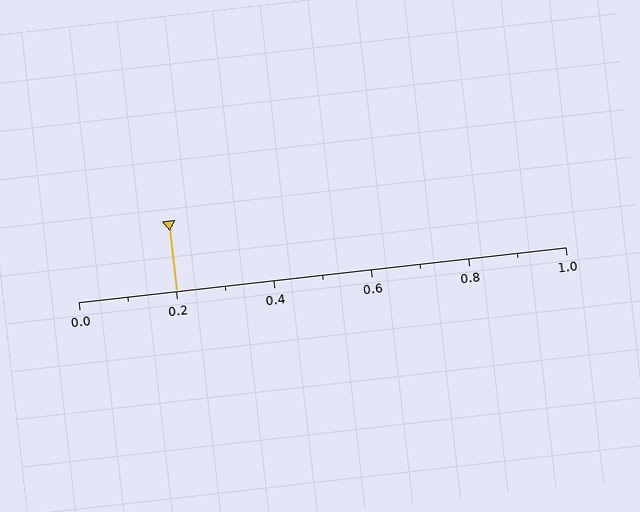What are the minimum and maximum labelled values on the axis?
The axis runs from 0.0 to 1.0.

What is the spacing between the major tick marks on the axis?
The major ticks are spaced 0.2 apart.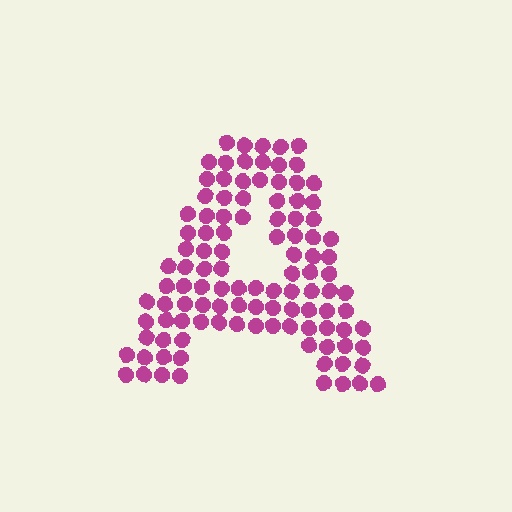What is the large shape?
The large shape is the letter A.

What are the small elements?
The small elements are circles.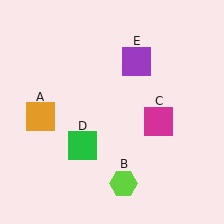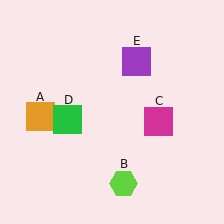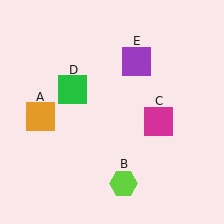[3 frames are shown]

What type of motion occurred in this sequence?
The green square (object D) rotated clockwise around the center of the scene.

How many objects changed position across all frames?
1 object changed position: green square (object D).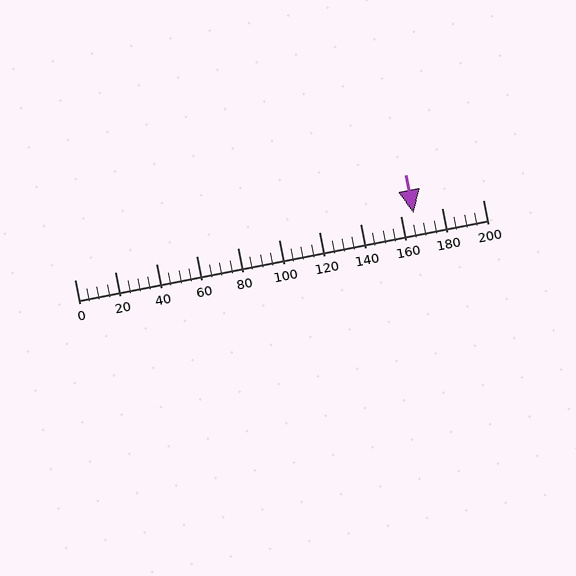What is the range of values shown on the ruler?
The ruler shows values from 0 to 200.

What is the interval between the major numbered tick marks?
The major tick marks are spaced 20 units apart.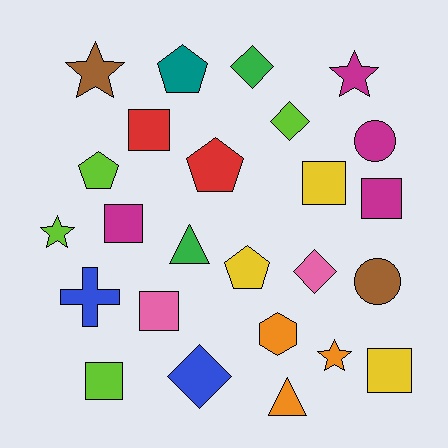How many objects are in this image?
There are 25 objects.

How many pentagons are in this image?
There are 4 pentagons.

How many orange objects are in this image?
There are 3 orange objects.